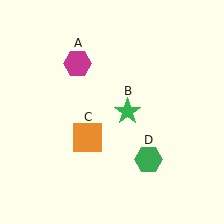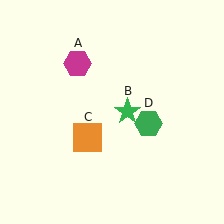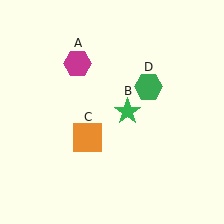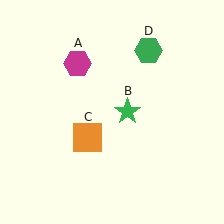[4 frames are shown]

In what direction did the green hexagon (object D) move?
The green hexagon (object D) moved up.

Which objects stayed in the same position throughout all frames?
Magenta hexagon (object A) and green star (object B) and orange square (object C) remained stationary.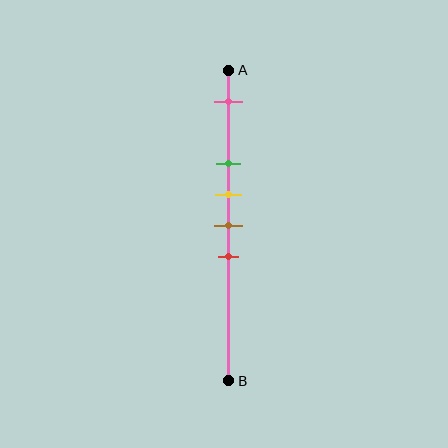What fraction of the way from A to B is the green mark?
The green mark is approximately 30% (0.3) of the way from A to B.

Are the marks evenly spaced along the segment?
No, the marks are not evenly spaced.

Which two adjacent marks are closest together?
The yellow and brown marks are the closest adjacent pair.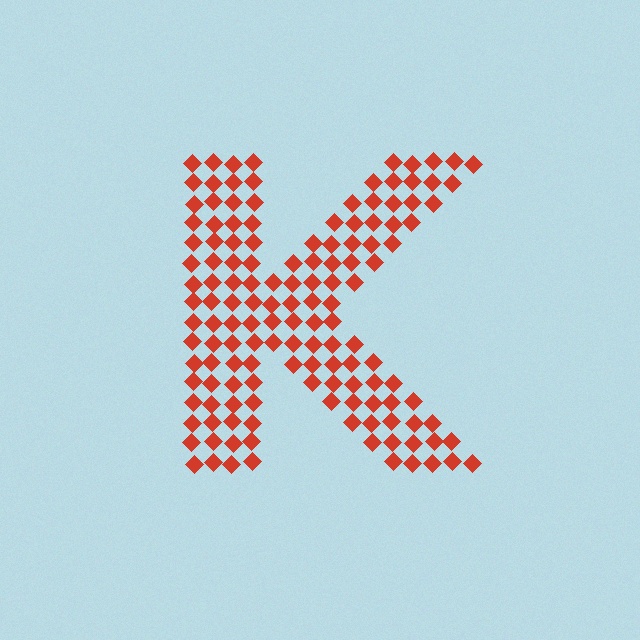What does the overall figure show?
The overall figure shows the letter K.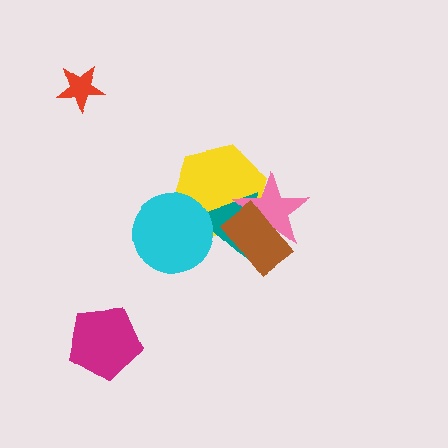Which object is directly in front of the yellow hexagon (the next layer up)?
The teal triangle is directly in front of the yellow hexagon.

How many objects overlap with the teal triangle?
4 objects overlap with the teal triangle.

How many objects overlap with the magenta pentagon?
0 objects overlap with the magenta pentagon.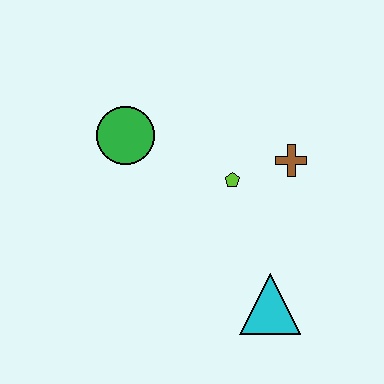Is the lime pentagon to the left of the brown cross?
Yes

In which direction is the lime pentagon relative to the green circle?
The lime pentagon is to the right of the green circle.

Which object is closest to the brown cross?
The lime pentagon is closest to the brown cross.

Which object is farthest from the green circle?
The cyan triangle is farthest from the green circle.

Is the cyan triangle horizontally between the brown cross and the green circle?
Yes